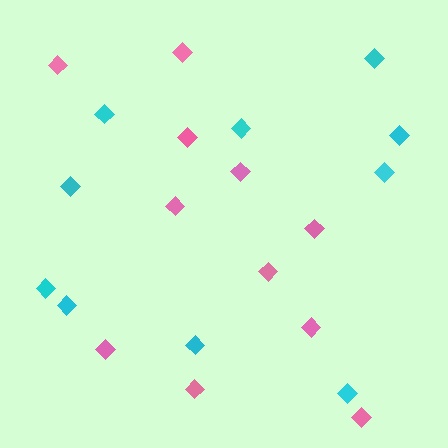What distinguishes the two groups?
There are 2 groups: one group of pink diamonds (11) and one group of cyan diamonds (10).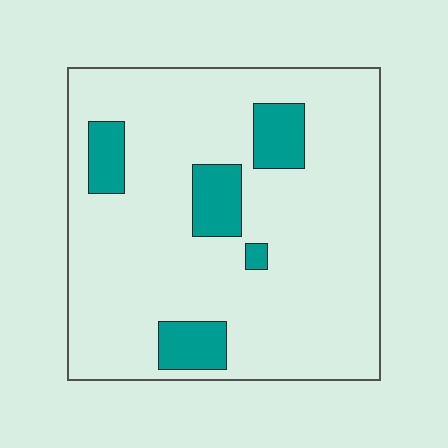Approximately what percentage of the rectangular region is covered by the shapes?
Approximately 15%.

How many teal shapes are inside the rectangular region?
5.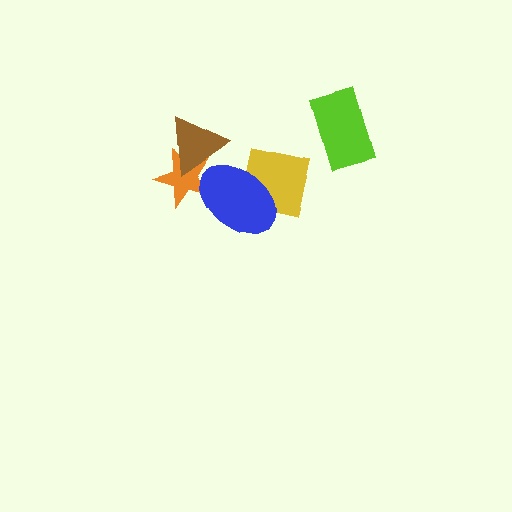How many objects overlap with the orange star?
2 objects overlap with the orange star.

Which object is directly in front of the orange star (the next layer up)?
The brown triangle is directly in front of the orange star.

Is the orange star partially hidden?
Yes, it is partially covered by another shape.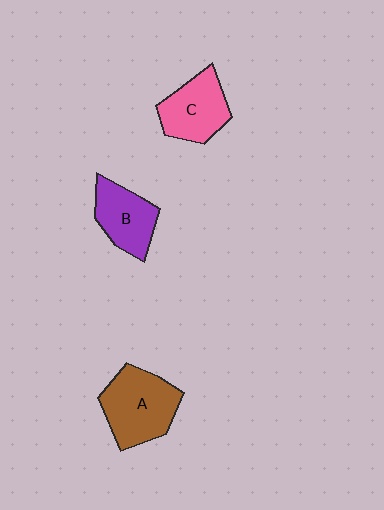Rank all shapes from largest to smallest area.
From largest to smallest: A (brown), C (pink), B (purple).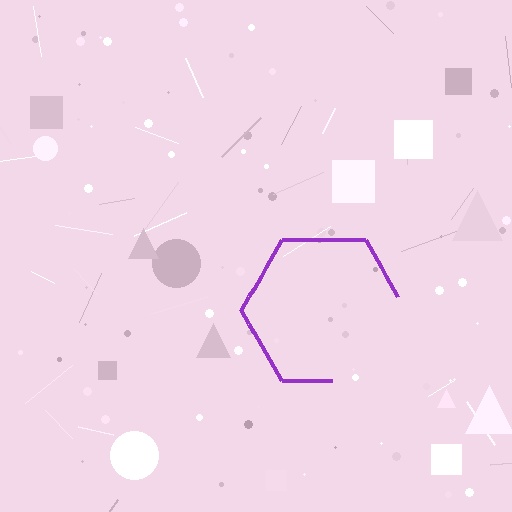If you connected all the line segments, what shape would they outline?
They would outline a hexagon.